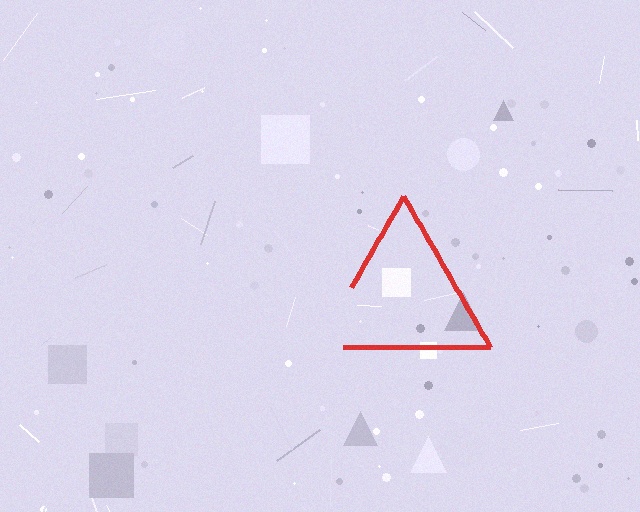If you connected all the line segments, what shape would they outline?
They would outline a triangle.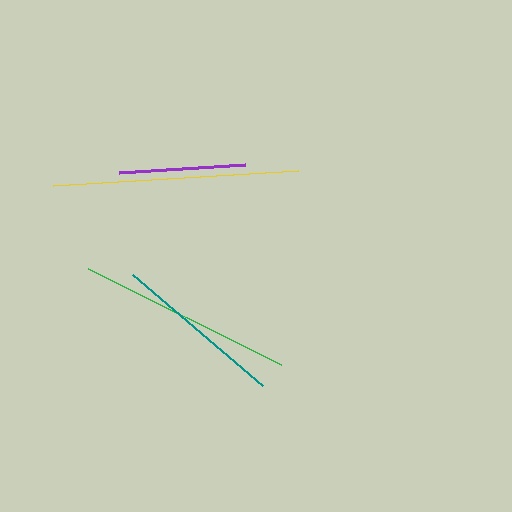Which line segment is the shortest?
The purple line is the shortest at approximately 126 pixels.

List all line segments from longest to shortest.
From longest to shortest: yellow, green, teal, purple.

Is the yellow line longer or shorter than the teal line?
The yellow line is longer than the teal line.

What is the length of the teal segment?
The teal segment is approximately 171 pixels long.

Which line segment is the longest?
The yellow line is the longest at approximately 245 pixels.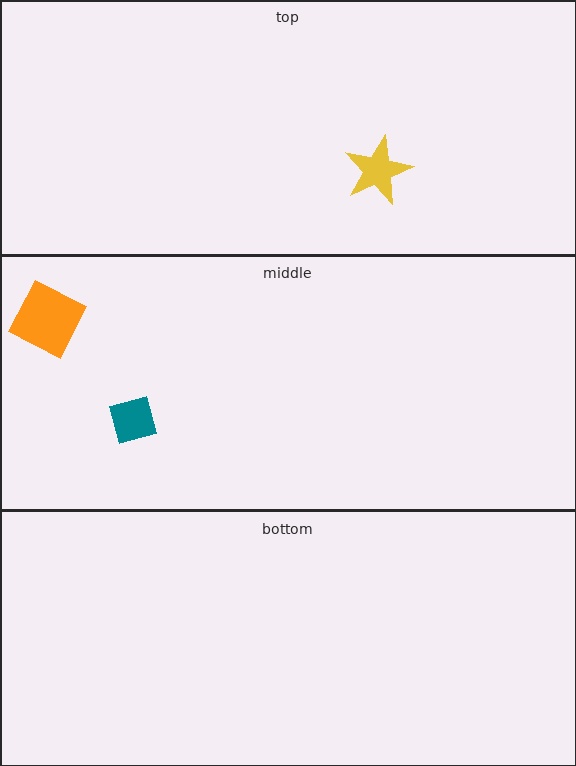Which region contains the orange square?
The middle region.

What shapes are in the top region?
The yellow star.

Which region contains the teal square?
The middle region.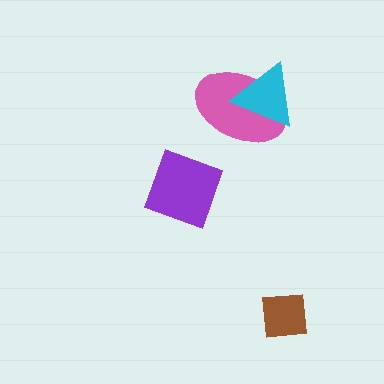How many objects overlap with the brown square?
0 objects overlap with the brown square.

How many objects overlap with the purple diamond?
0 objects overlap with the purple diamond.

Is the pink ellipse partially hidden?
Yes, it is partially covered by another shape.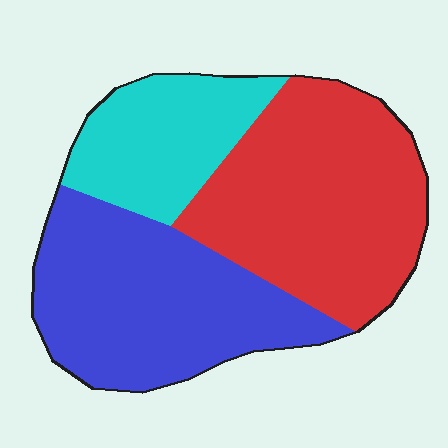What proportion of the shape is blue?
Blue covers roughly 40% of the shape.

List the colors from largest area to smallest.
From largest to smallest: red, blue, cyan.